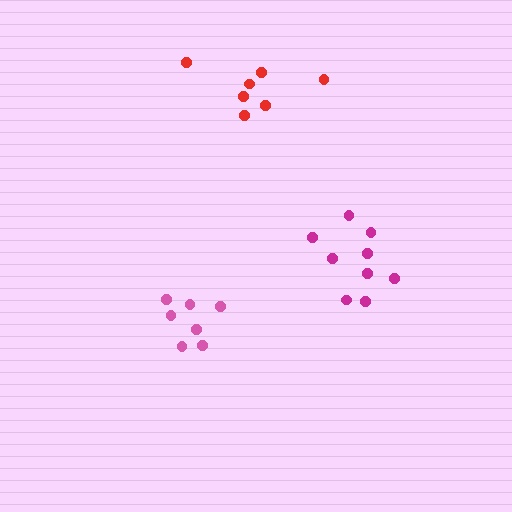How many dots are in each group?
Group 1: 9 dots, Group 2: 7 dots, Group 3: 7 dots (23 total).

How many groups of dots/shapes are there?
There are 3 groups.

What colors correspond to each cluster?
The clusters are colored: magenta, pink, red.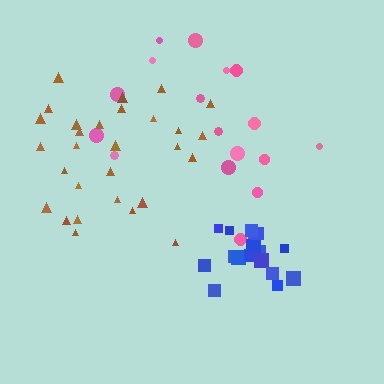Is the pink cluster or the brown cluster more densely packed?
Brown.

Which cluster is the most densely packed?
Blue.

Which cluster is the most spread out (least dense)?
Pink.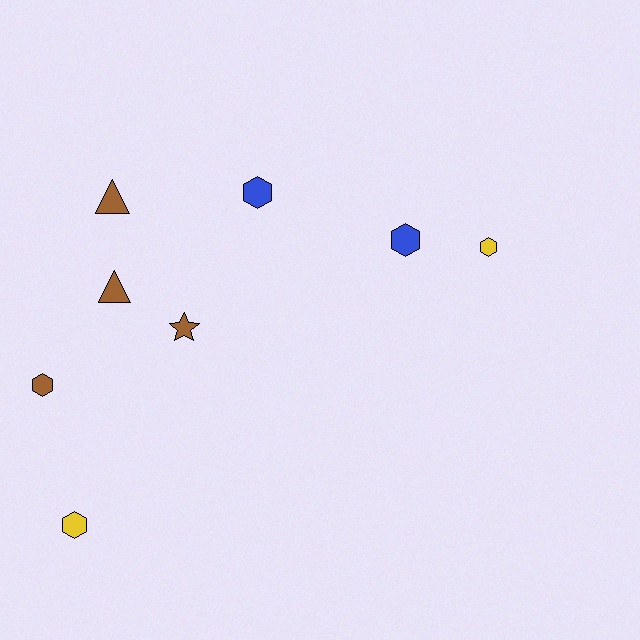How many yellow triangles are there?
There are no yellow triangles.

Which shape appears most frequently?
Hexagon, with 5 objects.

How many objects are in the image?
There are 8 objects.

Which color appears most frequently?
Brown, with 4 objects.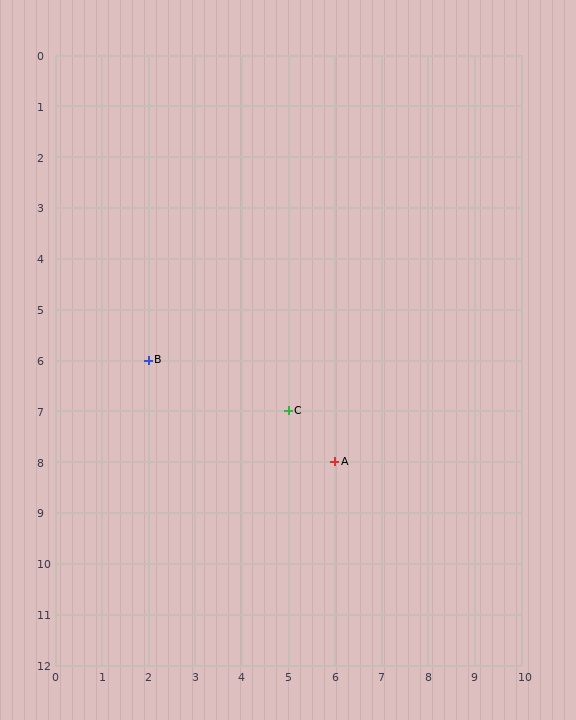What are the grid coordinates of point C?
Point C is at grid coordinates (5, 7).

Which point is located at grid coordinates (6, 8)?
Point A is at (6, 8).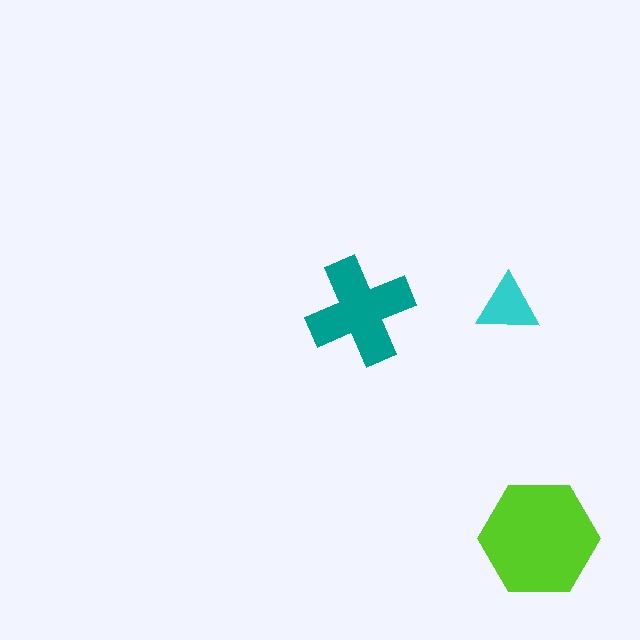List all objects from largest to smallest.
The lime hexagon, the teal cross, the cyan triangle.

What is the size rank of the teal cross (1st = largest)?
2nd.